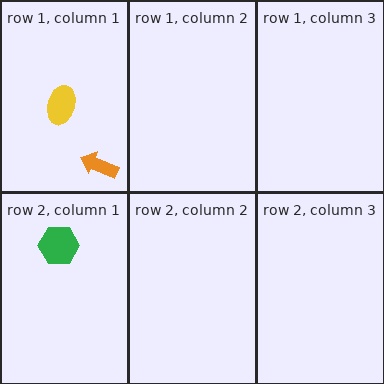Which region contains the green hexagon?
The row 2, column 1 region.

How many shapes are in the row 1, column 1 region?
2.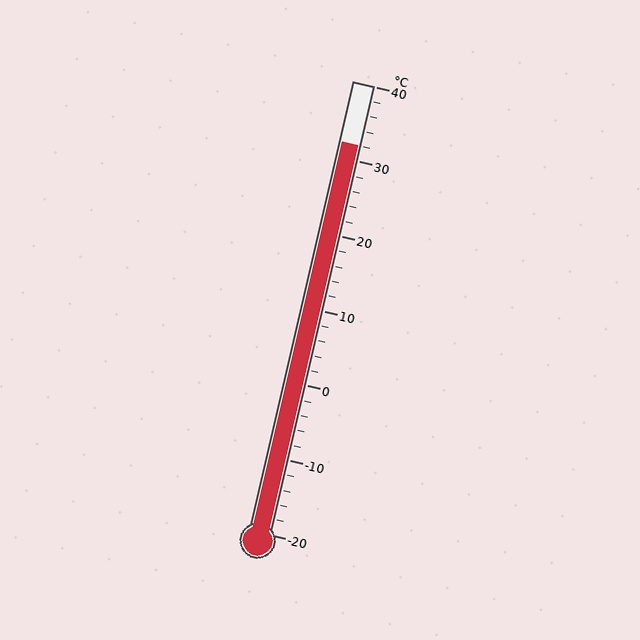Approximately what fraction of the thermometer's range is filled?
The thermometer is filled to approximately 85% of its range.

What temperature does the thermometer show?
The thermometer shows approximately 32°C.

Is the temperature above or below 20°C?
The temperature is above 20°C.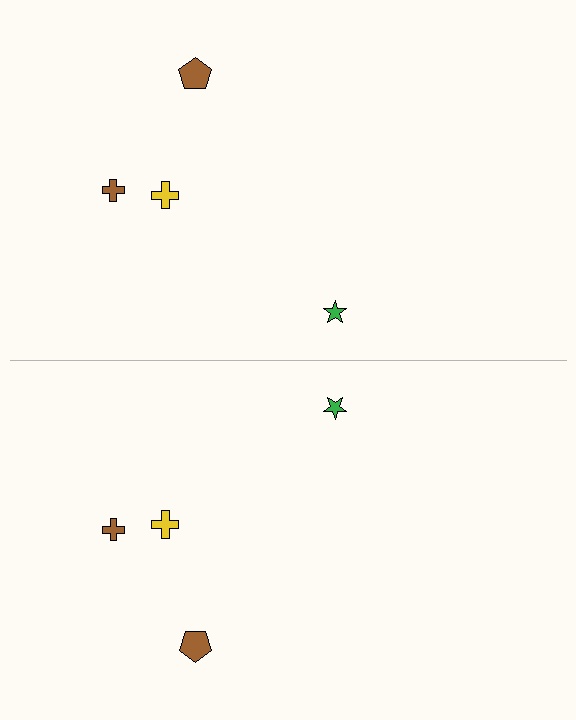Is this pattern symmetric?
Yes, this pattern has bilateral (reflection) symmetry.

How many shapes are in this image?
There are 8 shapes in this image.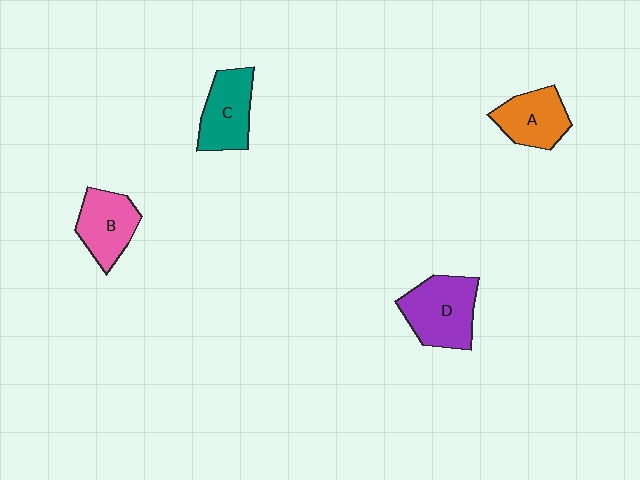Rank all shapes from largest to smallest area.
From largest to smallest: D (purple), C (teal), B (pink), A (orange).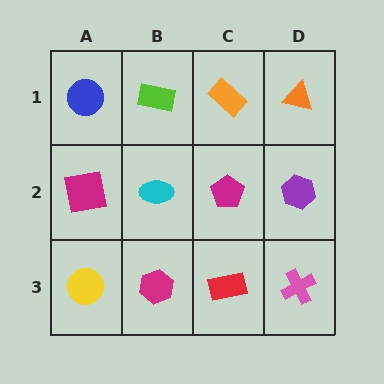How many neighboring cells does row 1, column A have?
2.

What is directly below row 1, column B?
A cyan ellipse.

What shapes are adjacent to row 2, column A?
A blue circle (row 1, column A), a yellow circle (row 3, column A), a cyan ellipse (row 2, column B).